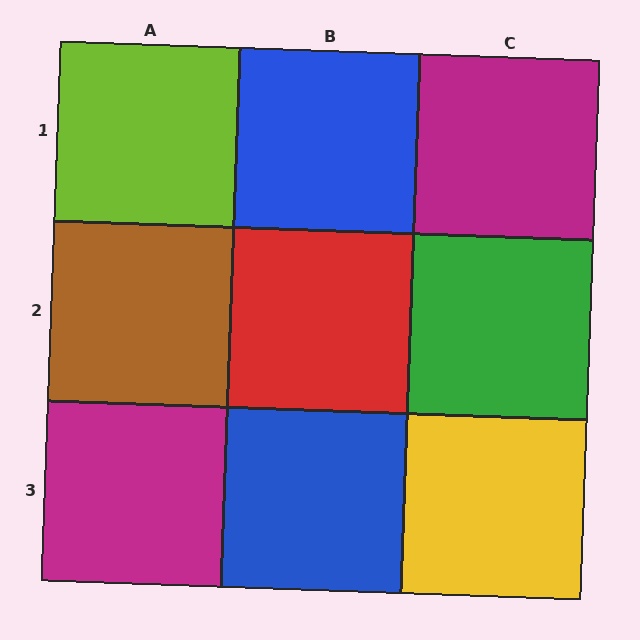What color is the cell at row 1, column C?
Magenta.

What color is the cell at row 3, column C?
Yellow.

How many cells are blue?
2 cells are blue.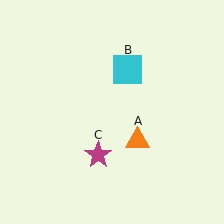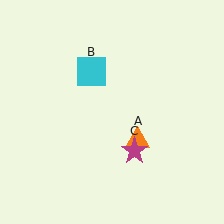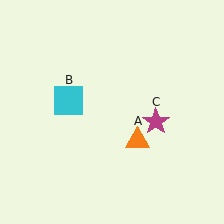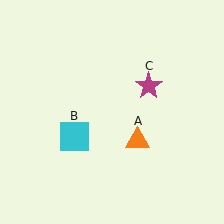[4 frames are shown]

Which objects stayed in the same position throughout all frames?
Orange triangle (object A) remained stationary.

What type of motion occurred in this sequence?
The cyan square (object B), magenta star (object C) rotated counterclockwise around the center of the scene.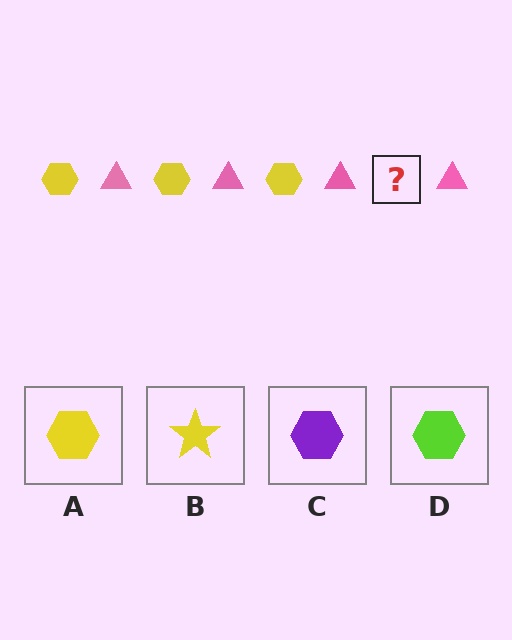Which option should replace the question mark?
Option A.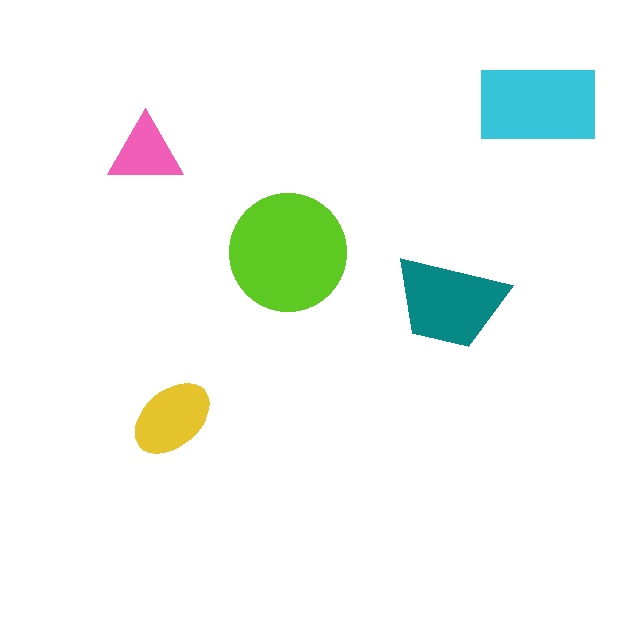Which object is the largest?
The lime circle.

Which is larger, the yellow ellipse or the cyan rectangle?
The cyan rectangle.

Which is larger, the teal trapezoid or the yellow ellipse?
The teal trapezoid.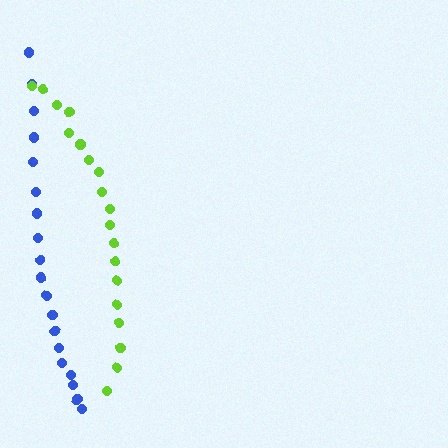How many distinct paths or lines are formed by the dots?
There are 2 distinct paths.